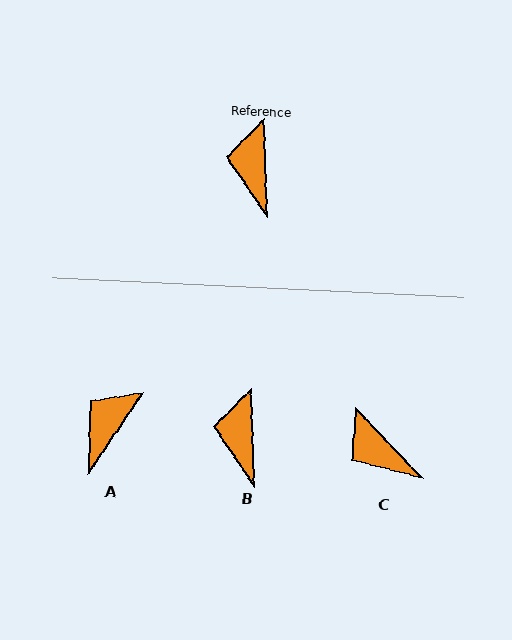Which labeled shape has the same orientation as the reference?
B.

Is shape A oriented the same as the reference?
No, it is off by about 37 degrees.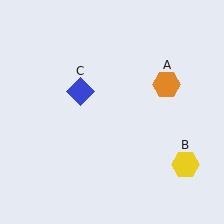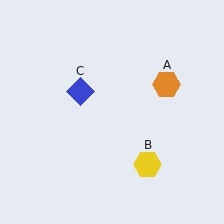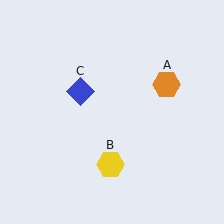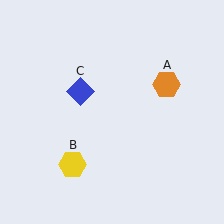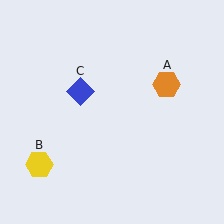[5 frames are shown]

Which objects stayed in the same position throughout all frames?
Orange hexagon (object A) and blue diamond (object C) remained stationary.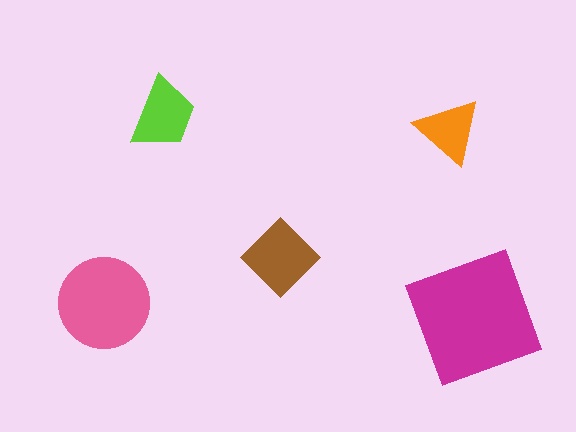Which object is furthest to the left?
The pink circle is leftmost.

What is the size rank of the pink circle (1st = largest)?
2nd.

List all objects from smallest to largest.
The orange triangle, the lime trapezoid, the brown diamond, the pink circle, the magenta square.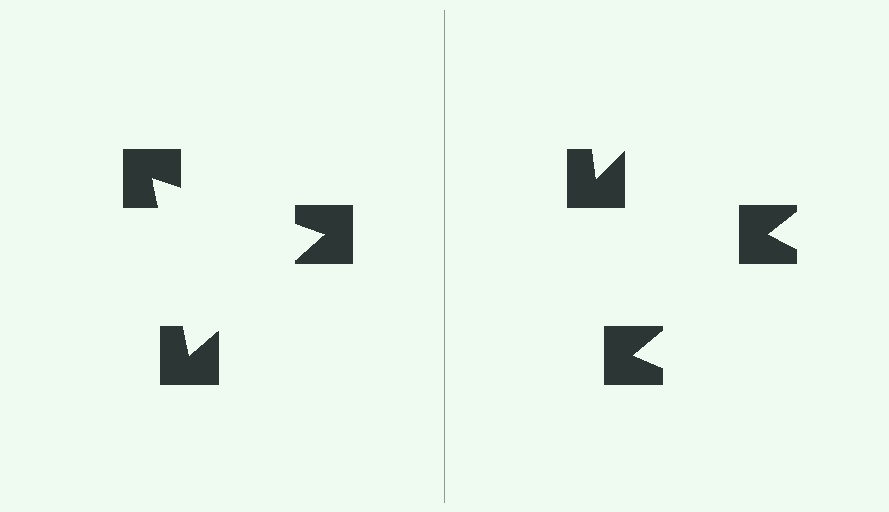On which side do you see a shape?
An illusory triangle appears on the left side. On the right side the wedge cuts are rotated, so no coherent shape forms.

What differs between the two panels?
The notched squares are positioned identically on both sides; only the wedge orientations differ. On the left they align to a triangle; on the right they are misaligned.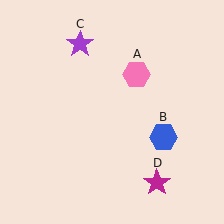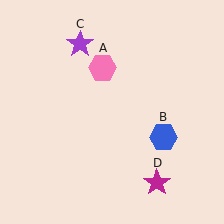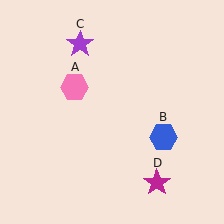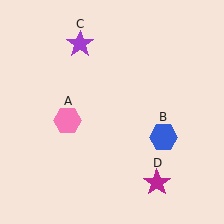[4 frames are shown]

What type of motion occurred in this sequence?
The pink hexagon (object A) rotated counterclockwise around the center of the scene.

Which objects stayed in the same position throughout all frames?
Blue hexagon (object B) and purple star (object C) and magenta star (object D) remained stationary.